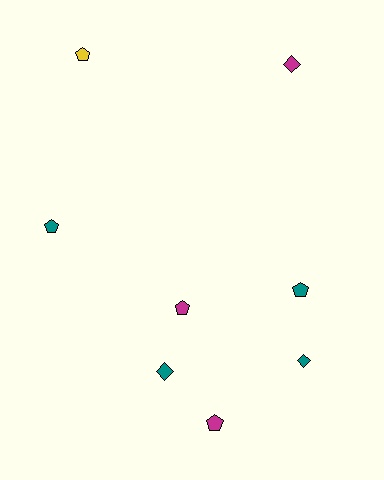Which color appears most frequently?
Teal, with 4 objects.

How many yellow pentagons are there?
There is 1 yellow pentagon.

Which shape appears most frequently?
Pentagon, with 5 objects.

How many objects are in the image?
There are 8 objects.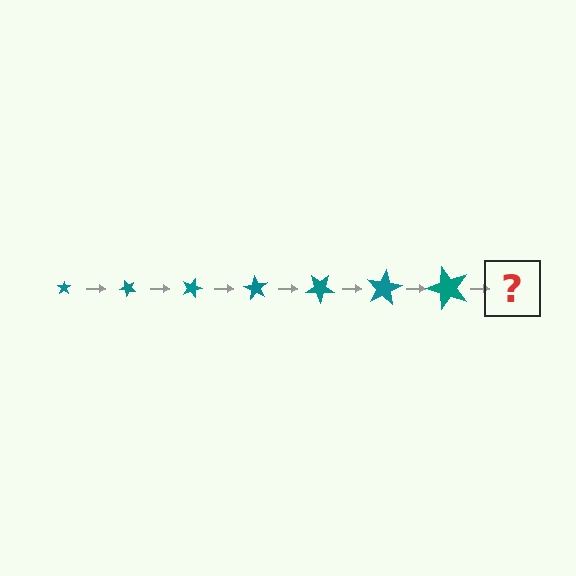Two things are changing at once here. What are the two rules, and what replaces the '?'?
The two rules are that the star grows larger each step and it rotates 45 degrees each step. The '?' should be a star, larger than the previous one and rotated 315 degrees from the start.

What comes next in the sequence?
The next element should be a star, larger than the previous one and rotated 315 degrees from the start.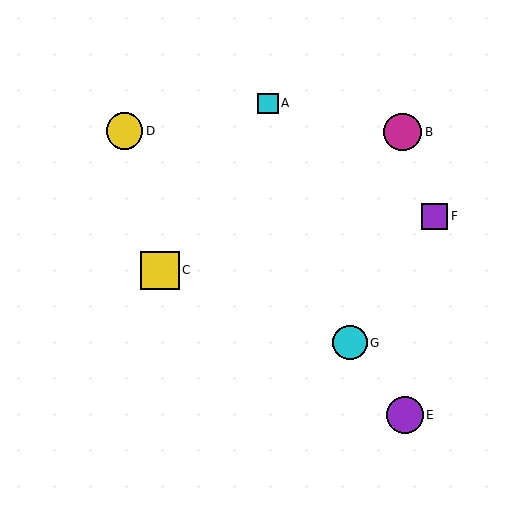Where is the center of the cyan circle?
The center of the cyan circle is at (350, 343).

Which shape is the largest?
The yellow square (labeled C) is the largest.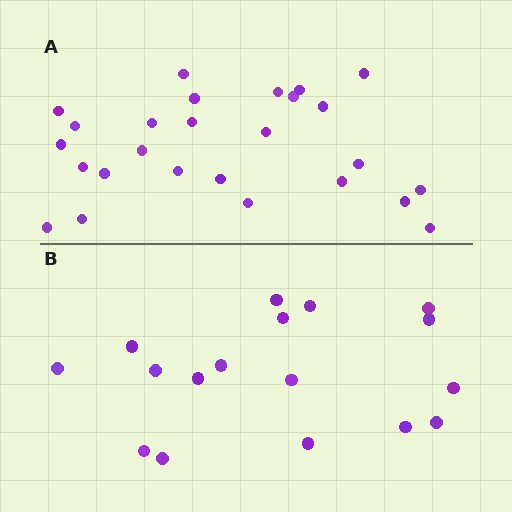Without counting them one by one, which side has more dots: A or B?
Region A (the top region) has more dots.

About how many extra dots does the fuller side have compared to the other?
Region A has roughly 8 or so more dots than region B.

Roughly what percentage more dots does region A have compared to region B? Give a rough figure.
About 55% more.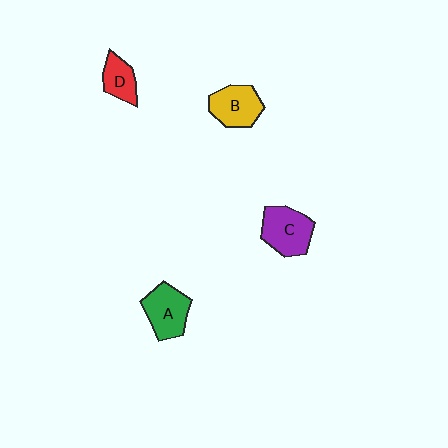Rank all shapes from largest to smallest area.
From largest to smallest: C (purple), A (green), B (yellow), D (red).